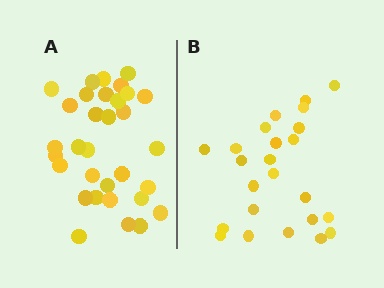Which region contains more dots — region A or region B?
Region A (the left region) has more dots.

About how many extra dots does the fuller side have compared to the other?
Region A has roughly 8 or so more dots than region B.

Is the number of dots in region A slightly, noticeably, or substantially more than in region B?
Region A has noticeably more, but not dramatically so. The ratio is roughly 1.3 to 1.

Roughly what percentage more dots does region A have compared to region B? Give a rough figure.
About 35% more.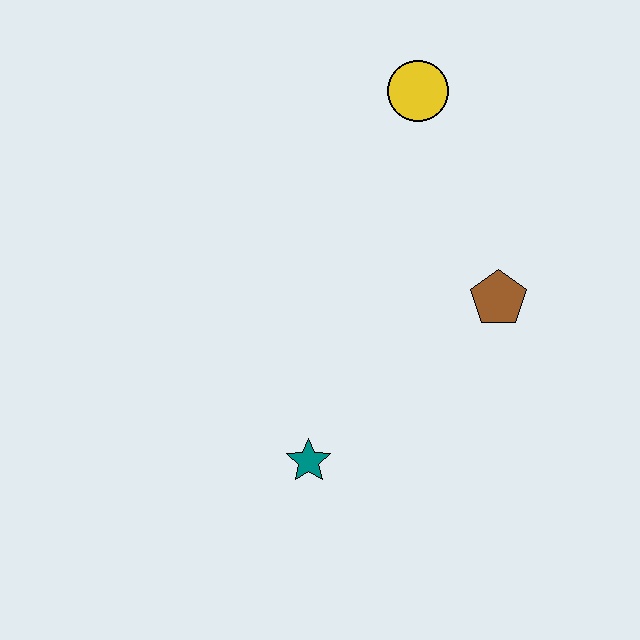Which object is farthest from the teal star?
The yellow circle is farthest from the teal star.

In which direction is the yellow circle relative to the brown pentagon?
The yellow circle is above the brown pentagon.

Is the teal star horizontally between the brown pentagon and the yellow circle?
No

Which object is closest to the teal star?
The brown pentagon is closest to the teal star.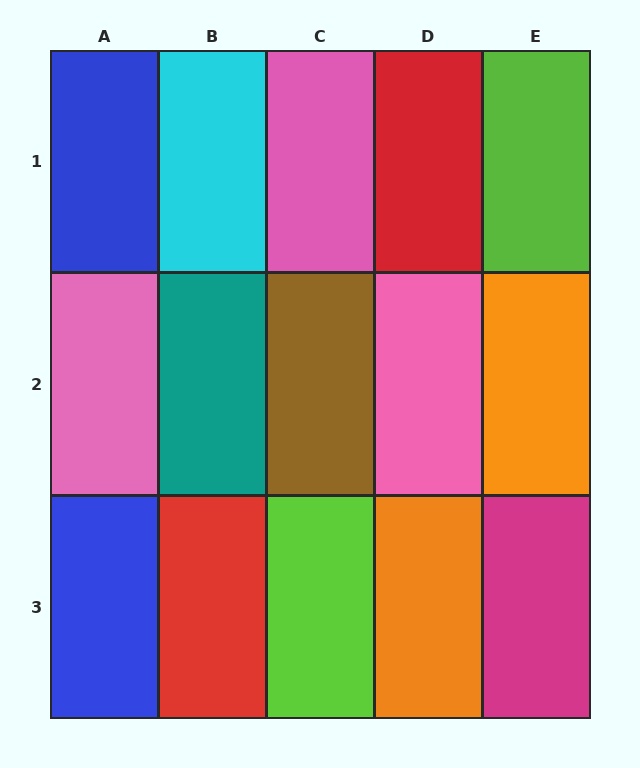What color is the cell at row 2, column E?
Orange.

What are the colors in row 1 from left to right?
Blue, cyan, pink, red, lime.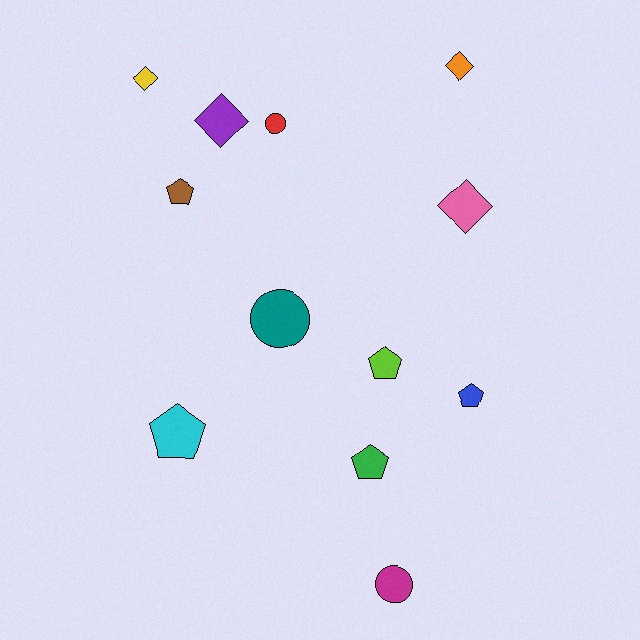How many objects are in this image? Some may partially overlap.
There are 12 objects.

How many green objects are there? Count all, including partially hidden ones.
There is 1 green object.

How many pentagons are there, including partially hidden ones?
There are 5 pentagons.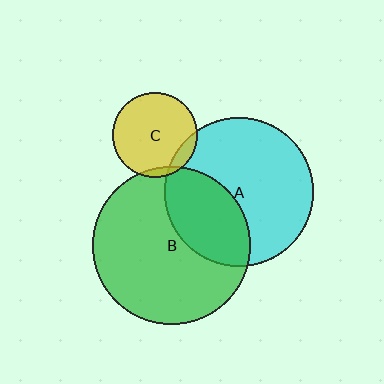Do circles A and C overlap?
Yes.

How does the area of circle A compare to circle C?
Approximately 3.1 times.